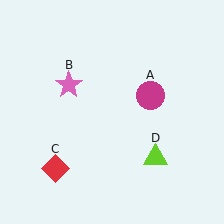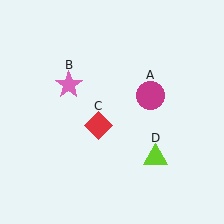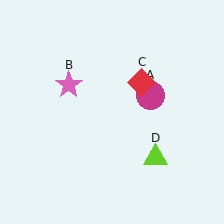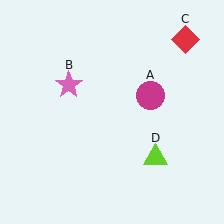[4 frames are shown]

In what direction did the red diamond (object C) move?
The red diamond (object C) moved up and to the right.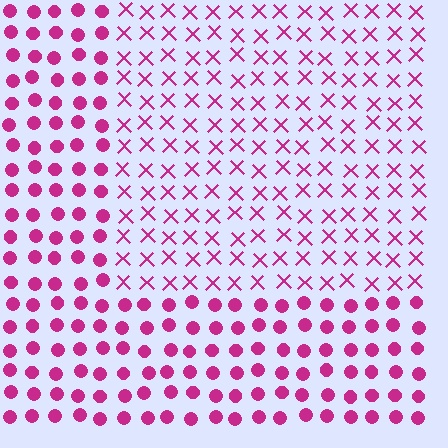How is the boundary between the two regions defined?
The boundary is defined by a change in element shape: X marks inside vs. circles outside. All elements share the same color and spacing.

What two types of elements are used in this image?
The image uses X marks inside the rectangle region and circles outside it.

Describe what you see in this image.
The image is filled with small magenta elements arranged in a uniform grid. A rectangle-shaped region contains X marks, while the surrounding area contains circles. The boundary is defined purely by the change in element shape.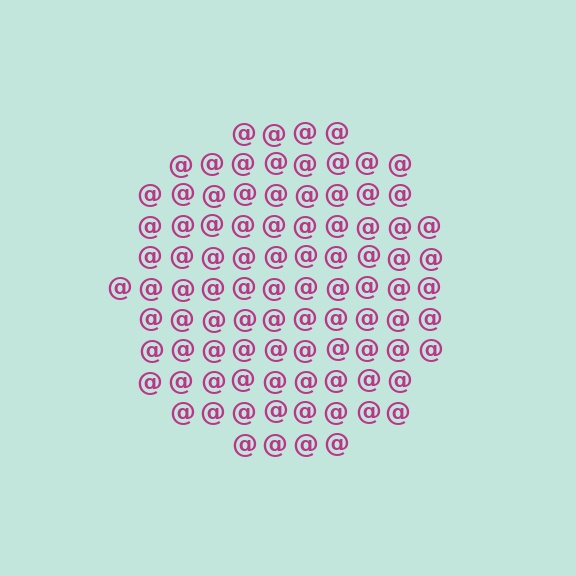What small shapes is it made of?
It is made of small at signs.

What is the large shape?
The large shape is a circle.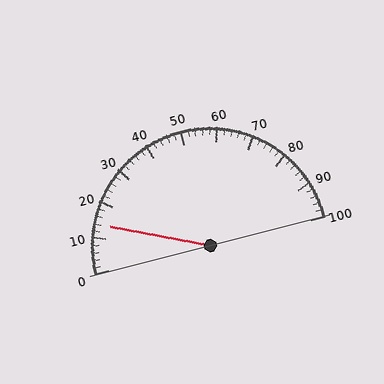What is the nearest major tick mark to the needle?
The nearest major tick mark is 10.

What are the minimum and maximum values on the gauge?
The gauge ranges from 0 to 100.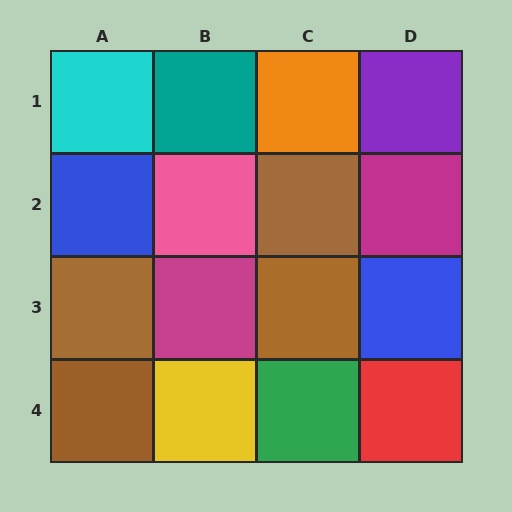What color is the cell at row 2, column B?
Pink.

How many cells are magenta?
2 cells are magenta.